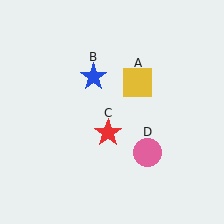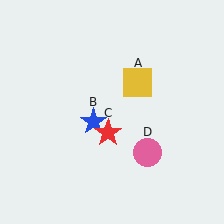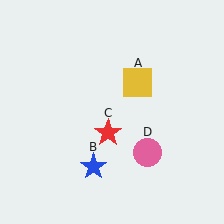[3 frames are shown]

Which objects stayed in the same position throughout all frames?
Yellow square (object A) and red star (object C) and pink circle (object D) remained stationary.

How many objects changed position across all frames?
1 object changed position: blue star (object B).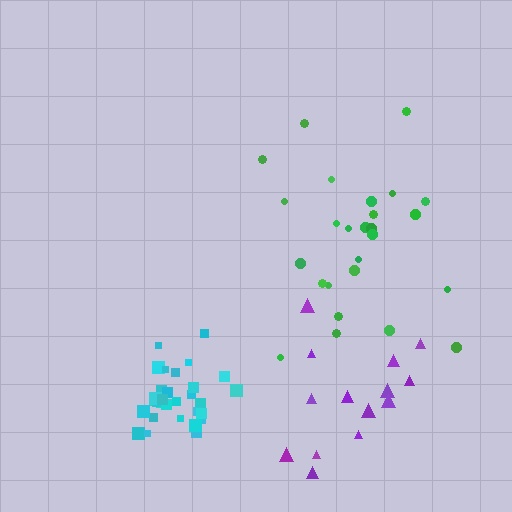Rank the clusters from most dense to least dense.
cyan, green, purple.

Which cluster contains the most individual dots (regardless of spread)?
Cyan (31).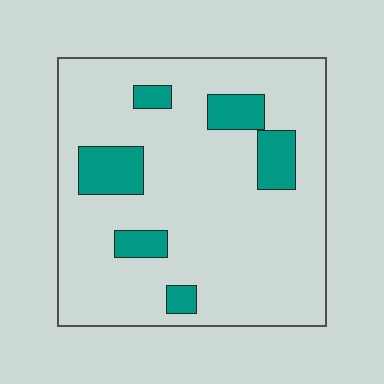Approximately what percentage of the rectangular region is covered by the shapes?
Approximately 15%.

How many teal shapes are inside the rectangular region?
6.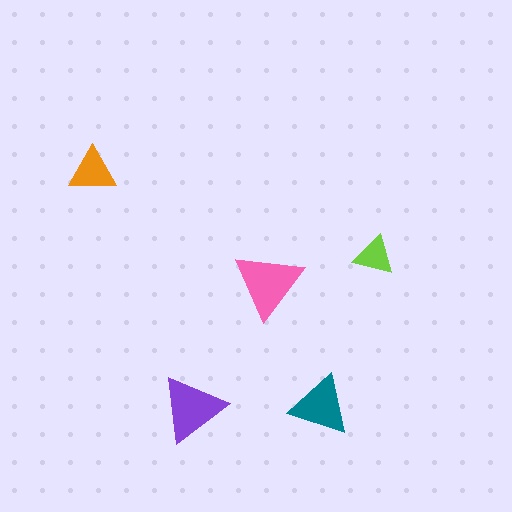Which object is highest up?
The orange triangle is topmost.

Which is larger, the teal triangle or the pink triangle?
The pink one.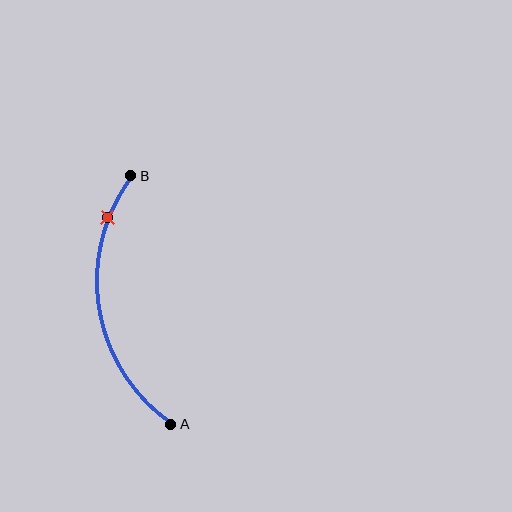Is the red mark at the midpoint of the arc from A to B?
No. The red mark lies on the arc but is closer to endpoint B. The arc midpoint would be at the point on the curve equidistant along the arc from both A and B.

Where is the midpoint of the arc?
The arc midpoint is the point on the curve farthest from the straight line joining A and B. It sits to the left of that line.